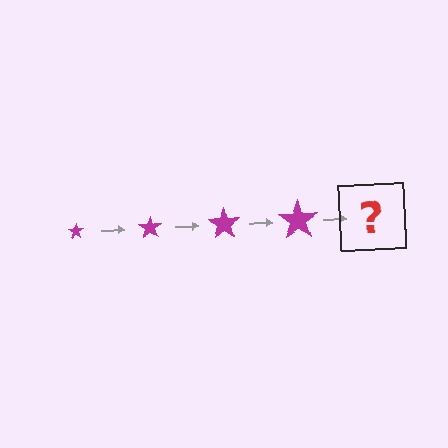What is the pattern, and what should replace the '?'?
The pattern is that the star gets progressively larger each step. The '?' should be a magenta star, larger than the previous one.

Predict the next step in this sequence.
The next step is a magenta star, larger than the previous one.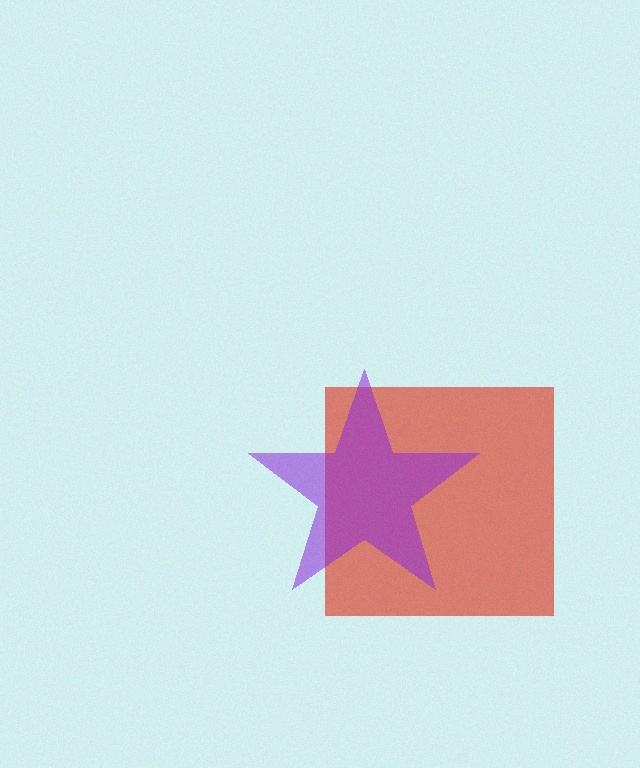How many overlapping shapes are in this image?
There are 2 overlapping shapes in the image.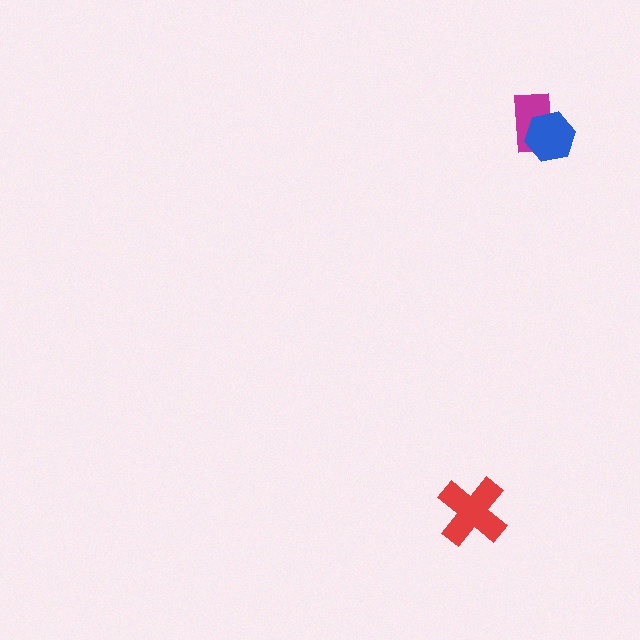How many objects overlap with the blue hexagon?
1 object overlaps with the blue hexagon.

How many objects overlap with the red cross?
0 objects overlap with the red cross.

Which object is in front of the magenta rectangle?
The blue hexagon is in front of the magenta rectangle.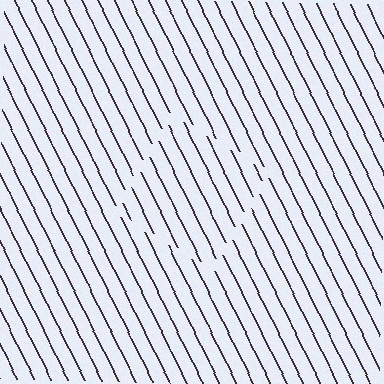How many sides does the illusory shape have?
4 sides — the line-ends trace a square.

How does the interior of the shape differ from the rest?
The interior of the shape contains the same grating, shifted by half a period — the contour is defined by the phase discontinuity where line-ends from the inner and outer gratings abut.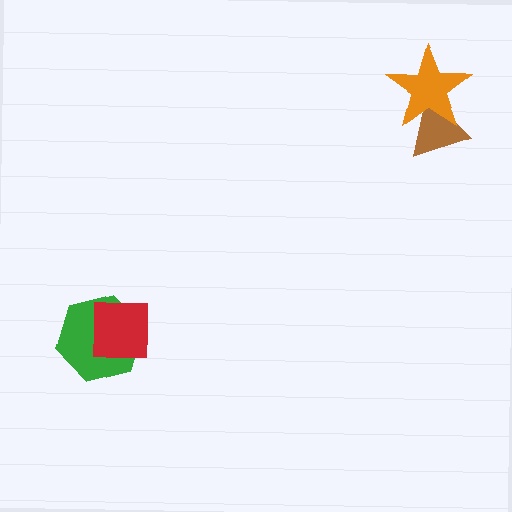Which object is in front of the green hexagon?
The red square is in front of the green hexagon.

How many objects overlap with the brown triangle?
1 object overlaps with the brown triangle.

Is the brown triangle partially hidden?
Yes, it is partially covered by another shape.